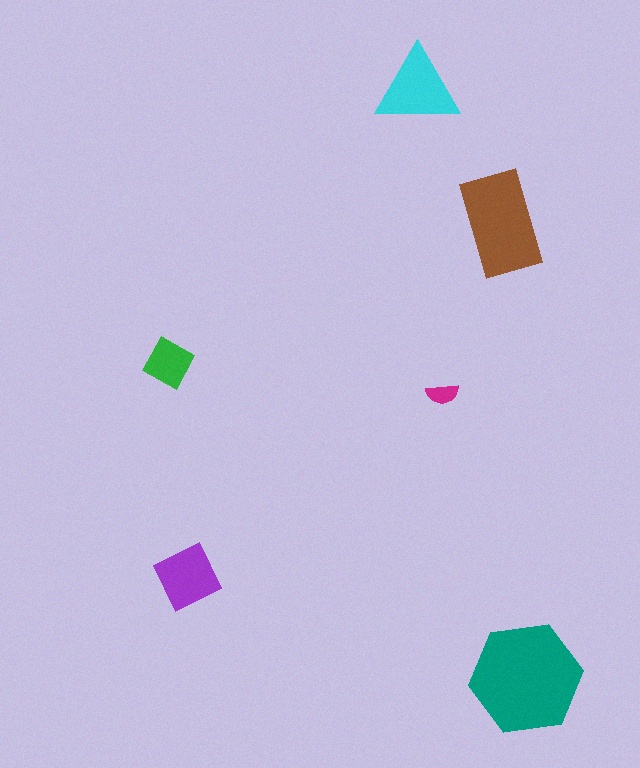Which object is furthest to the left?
The green square is leftmost.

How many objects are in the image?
There are 6 objects in the image.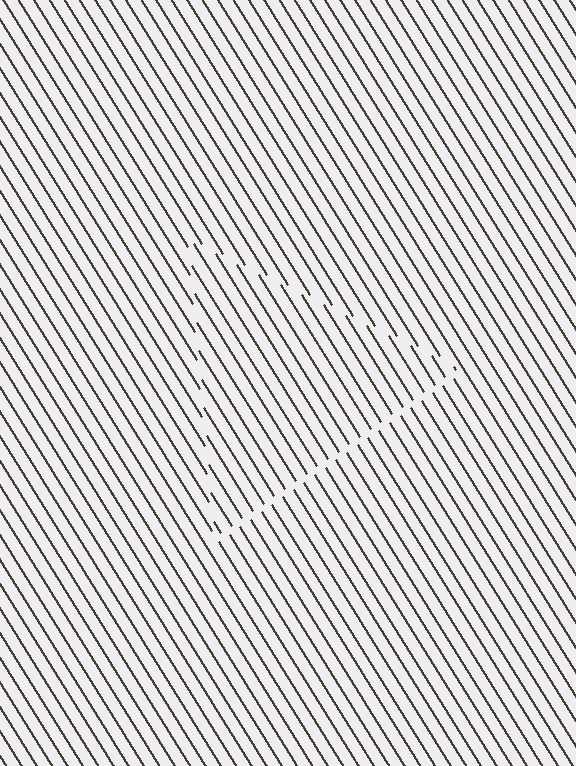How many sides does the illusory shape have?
3 sides — the line-ends trace a triangle.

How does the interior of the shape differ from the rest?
The interior of the shape contains the same grating, shifted by half a period — the contour is defined by the phase discontinuity where line-ends from the inner and outer gratings abut.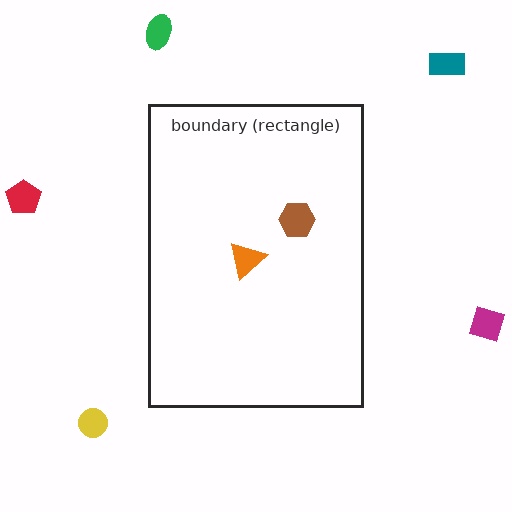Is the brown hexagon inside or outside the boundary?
Inside.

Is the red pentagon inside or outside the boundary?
Outside.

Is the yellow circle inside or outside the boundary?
Outside.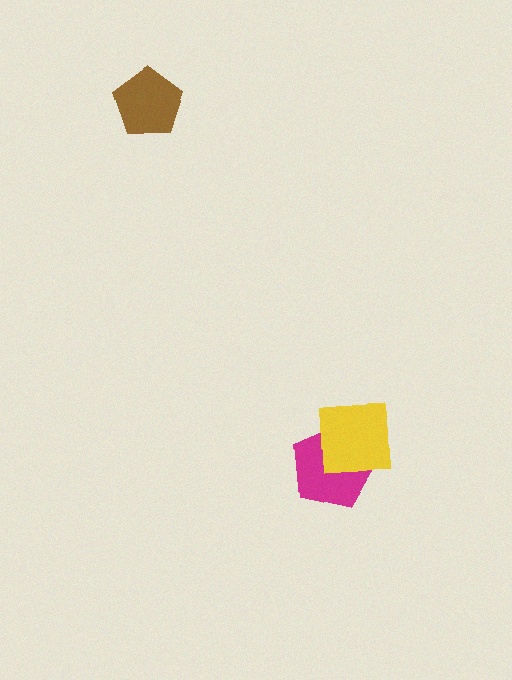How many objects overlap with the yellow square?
1 object overlaps with the yellow square.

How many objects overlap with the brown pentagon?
0 objects overlap with the brown pentagon.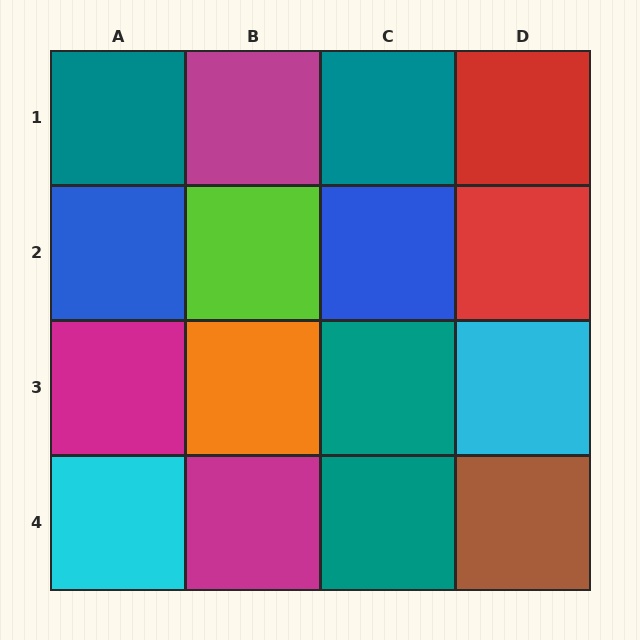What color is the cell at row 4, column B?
Magenta.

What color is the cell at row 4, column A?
Cyan.